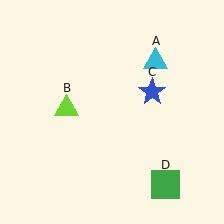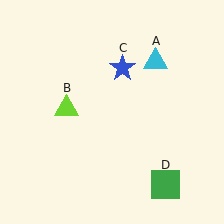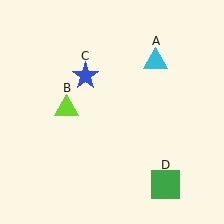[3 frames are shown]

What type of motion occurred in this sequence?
The blue star (object C) rotated counterclockwise around the center of the scene.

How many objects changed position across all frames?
1 object changed position: blue star (object C).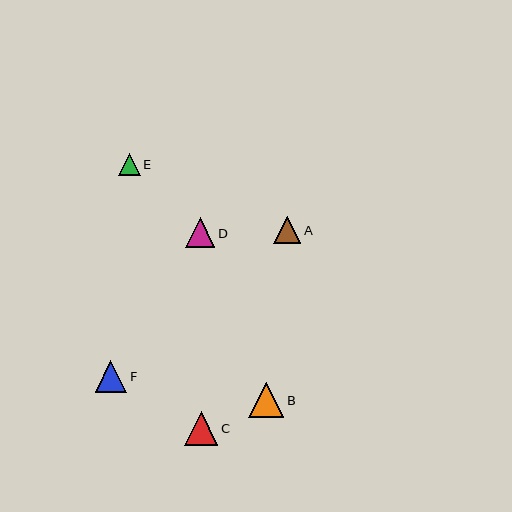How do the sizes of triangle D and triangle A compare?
Triangle D and triangle A are approximately the same size.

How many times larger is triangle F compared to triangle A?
Triangle F is approximately 1.2 times the size of triangle A.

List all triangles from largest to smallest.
From largest to smallest: B, C, F, D, A, E.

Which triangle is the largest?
Triangle B is the largest with a size of approximately 35 pixels.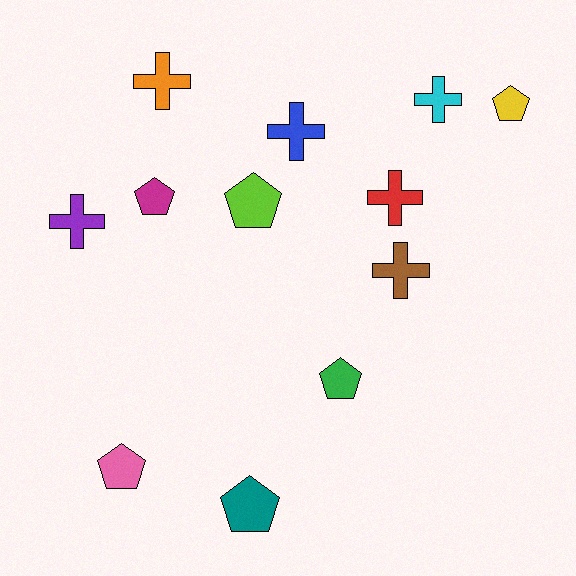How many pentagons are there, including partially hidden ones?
There are 6 pentagons.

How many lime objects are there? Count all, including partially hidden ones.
There is 1 lime object.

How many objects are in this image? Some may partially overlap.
There are 12 objects.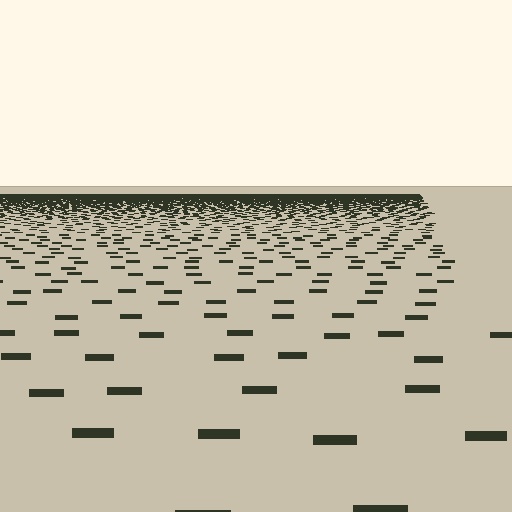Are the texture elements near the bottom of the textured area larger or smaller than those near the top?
Larger. Near the bottom, elements are closer to the viewer and appear at a bigger on-screen size.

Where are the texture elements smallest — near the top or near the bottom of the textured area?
Near the top.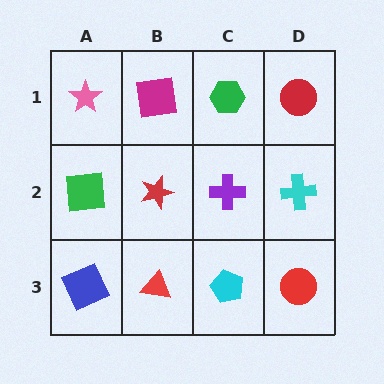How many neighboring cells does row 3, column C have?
3.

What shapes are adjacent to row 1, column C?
A purple cross (row 2, column C), a magenta square (row 1, column B), a red circle (row 1, column D).